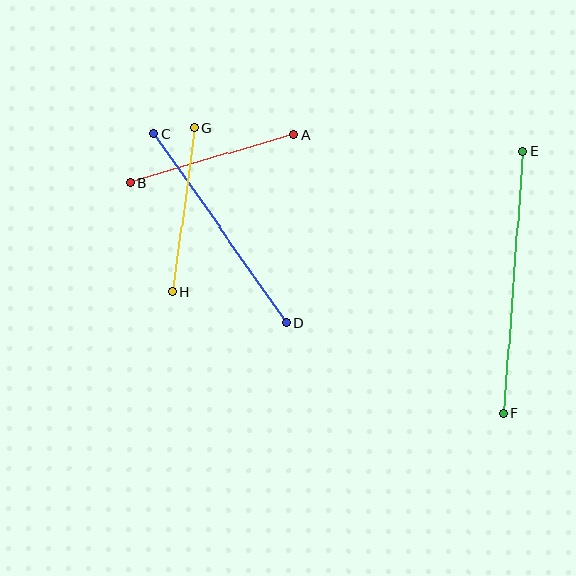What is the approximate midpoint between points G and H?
The midpoint is at approximately (183, 210) pixels.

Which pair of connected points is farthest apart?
Points E and F are farthest apart.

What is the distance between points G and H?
The distance is approximately 165 pixels.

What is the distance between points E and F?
The distance is approximately 263 pixels.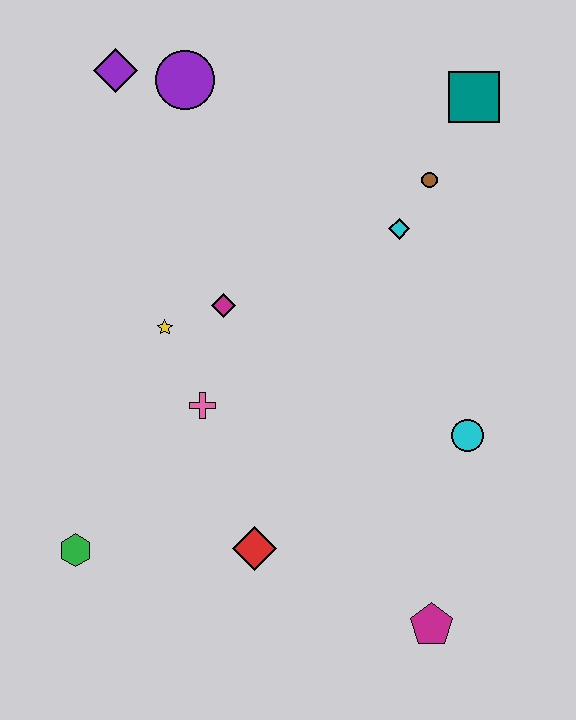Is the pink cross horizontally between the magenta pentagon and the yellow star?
Yes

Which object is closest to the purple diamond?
The purple circle is closest to the purple diamond.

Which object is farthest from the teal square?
The green hexagon is farthest from the teal square.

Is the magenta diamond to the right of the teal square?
No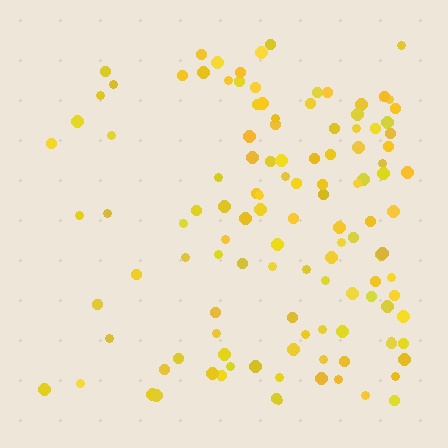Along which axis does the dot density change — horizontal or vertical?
Horizontal.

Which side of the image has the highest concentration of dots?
The right.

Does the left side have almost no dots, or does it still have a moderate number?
Still a moderate number, just noticeably fewer than the right.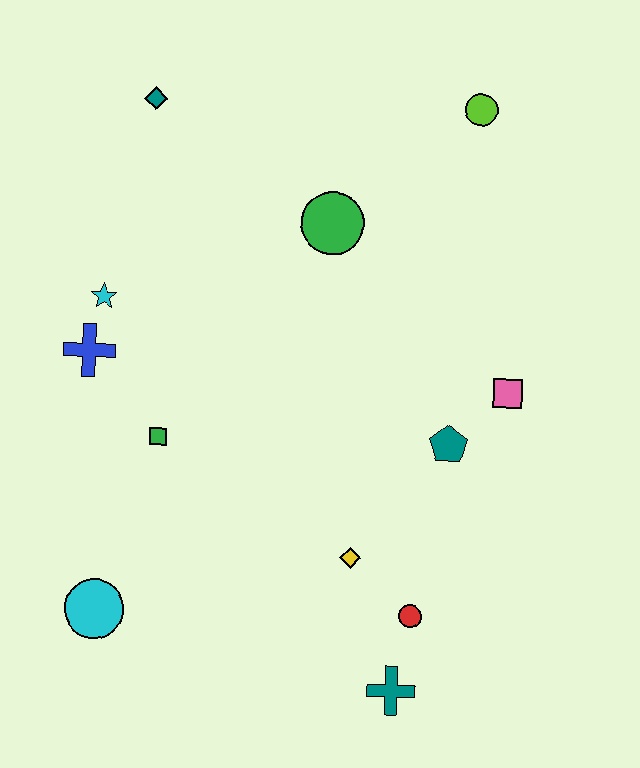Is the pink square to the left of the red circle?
No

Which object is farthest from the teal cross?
The teal diamond is farthest from the teal cross.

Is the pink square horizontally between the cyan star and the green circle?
No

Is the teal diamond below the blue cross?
No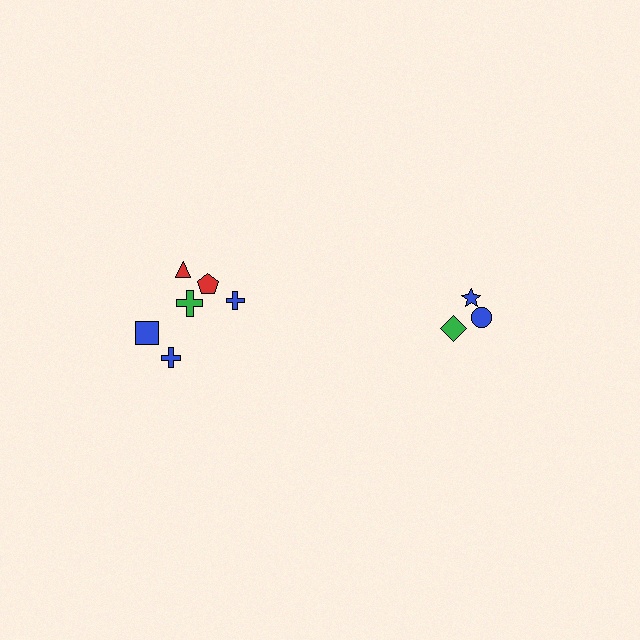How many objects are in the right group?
There are 3 objects.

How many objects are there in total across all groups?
There are 9 objects.